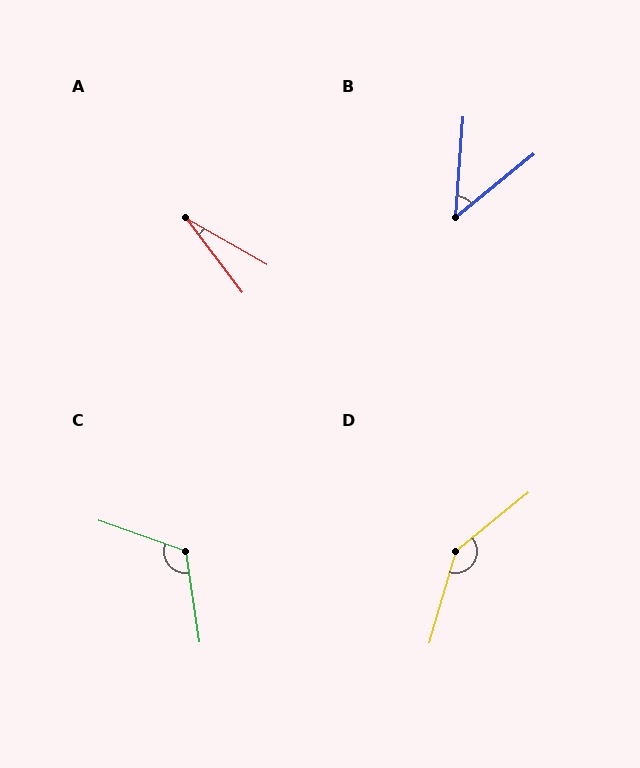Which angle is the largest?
D, at approximately 145 degrees.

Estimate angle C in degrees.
Approximately 118 degrees.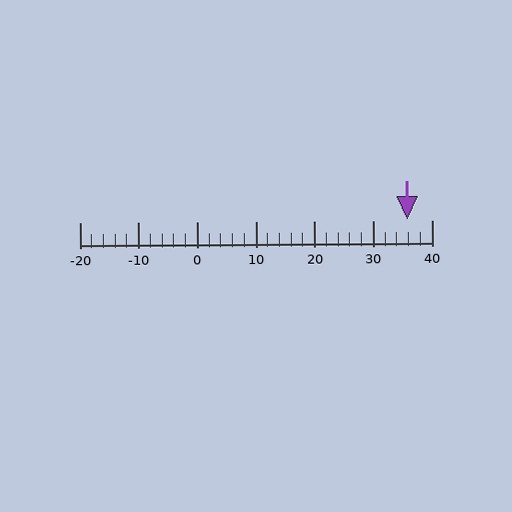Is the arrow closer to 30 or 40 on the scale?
The arrow is closer to 40.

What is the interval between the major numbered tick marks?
The major tick marks are spaced 10 units apart.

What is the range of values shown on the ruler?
The ruler shows values from -20 to 40.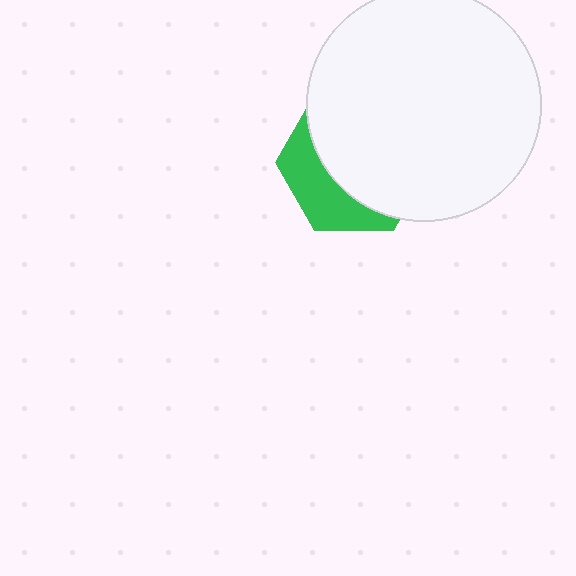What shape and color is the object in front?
The object in front is a white circle.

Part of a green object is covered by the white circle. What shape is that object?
It is a hexagon.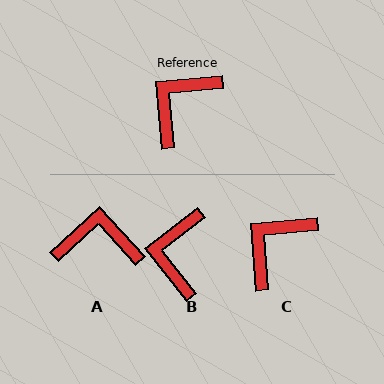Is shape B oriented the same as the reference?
No, it is off by about 33 degrees.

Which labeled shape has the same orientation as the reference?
C.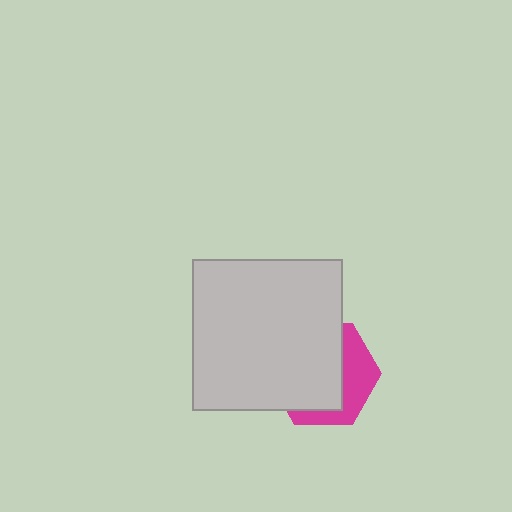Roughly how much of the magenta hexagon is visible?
A small part of it is visible (roughly 35%).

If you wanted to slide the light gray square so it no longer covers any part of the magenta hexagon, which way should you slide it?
Slide it toward the upper-left — that is the most direct way to separate the two shapes.